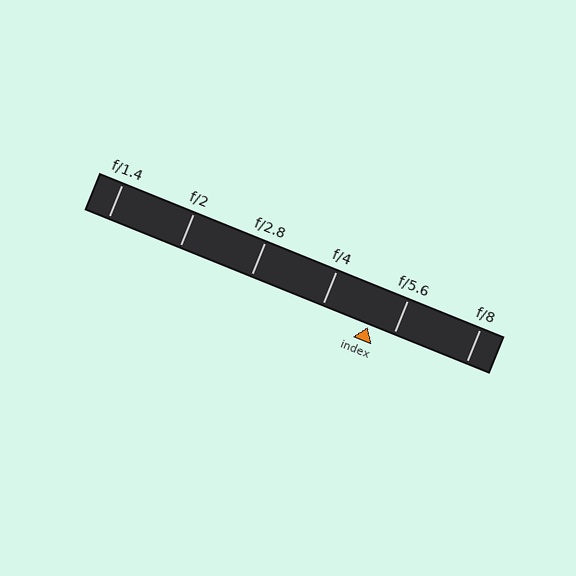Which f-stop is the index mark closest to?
The index mark is closest to f/5.6.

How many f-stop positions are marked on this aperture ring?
There are 6 f-stop positions marked.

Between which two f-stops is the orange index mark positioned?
The index mark is between f/4 and f/5.6.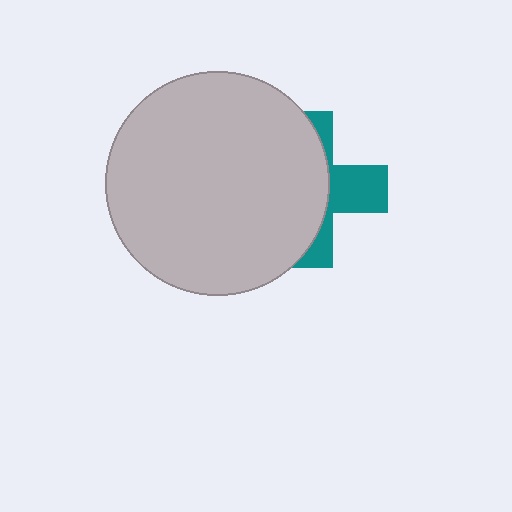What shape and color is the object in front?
The object in front is a light gray circle.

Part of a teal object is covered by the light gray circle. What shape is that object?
It is a cross.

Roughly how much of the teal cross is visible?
A small part of it is visible (roughly 37%).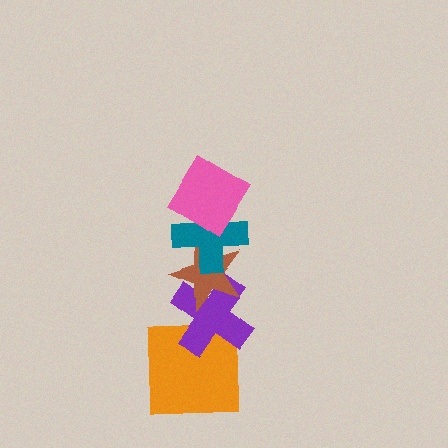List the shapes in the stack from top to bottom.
From top to bottom: the pink diamond, the teal cross, the brown star, the purple cross, the orange square.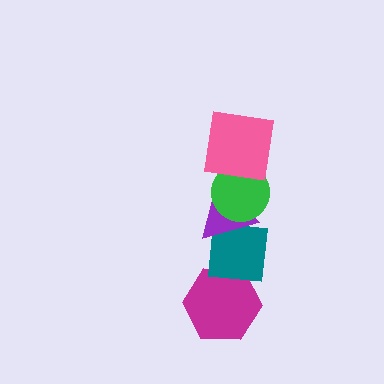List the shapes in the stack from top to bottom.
From top to bottom: the pink square, the green circle, the purple triangle, the teal square, the magenta hexagon.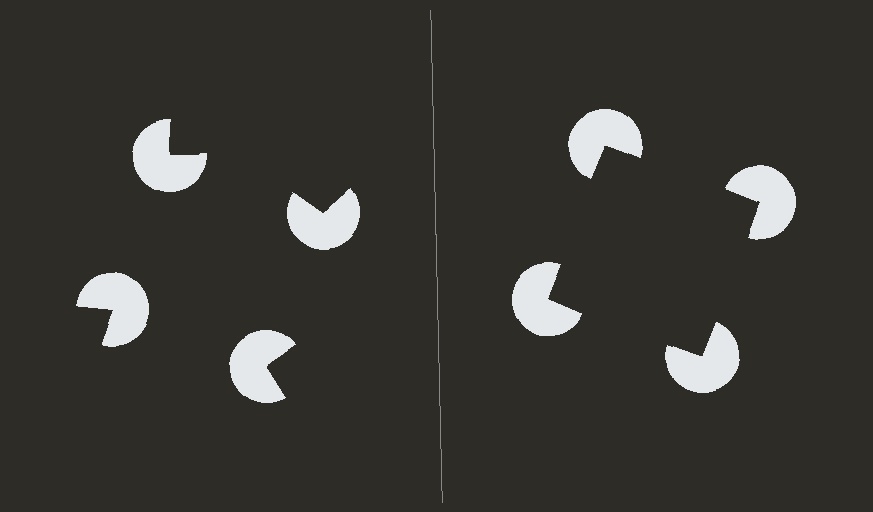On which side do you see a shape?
An illusory square appears on the right side. On the left side the wedge cuts are rotated, so no coherent shape forms.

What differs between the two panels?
The pac-man discs are positioned identically on both sides; only the wedge orientations differ. On the right they align to a square; on the left they are misaligned.